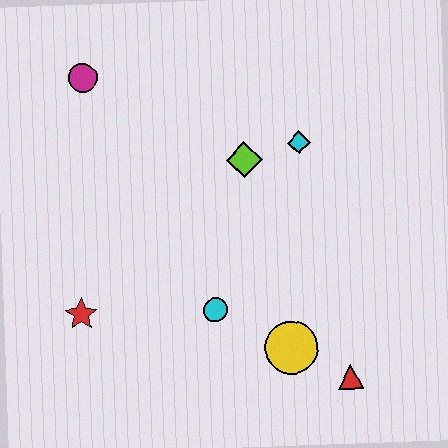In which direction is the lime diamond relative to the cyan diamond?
The lime diamond is to the left of the cyan diamond.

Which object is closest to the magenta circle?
The lime diamond is closest to the magenta circle.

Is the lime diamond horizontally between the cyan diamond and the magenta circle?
Yes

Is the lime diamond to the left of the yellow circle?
Yes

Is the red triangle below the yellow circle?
Yes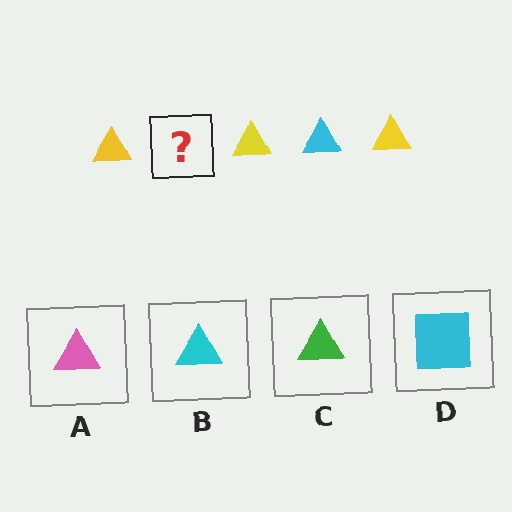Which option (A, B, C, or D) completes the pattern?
B.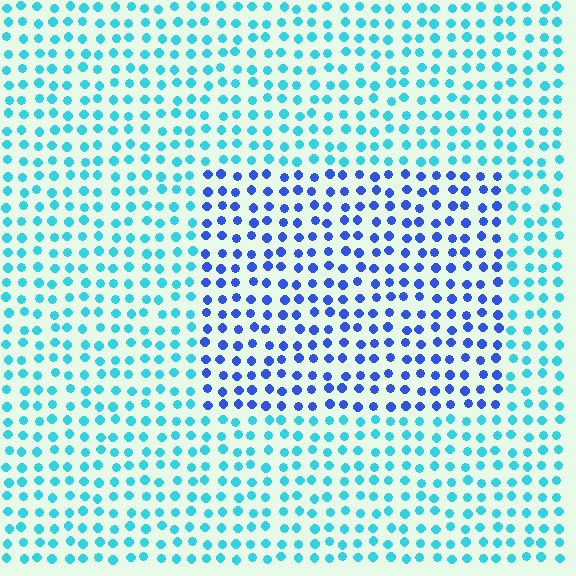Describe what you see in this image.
The image is filled with small cyan elements in a uniform arrangement. A rectangle-shaped region is visible where the elements are tinted to a slightly different hue, forming a subtle color boundary.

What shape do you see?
I see a rectangle.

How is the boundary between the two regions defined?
The boundary is defined purely by a slight shift in hue (about 44 degrees). Spacing, size, and orientation are identical on both sides.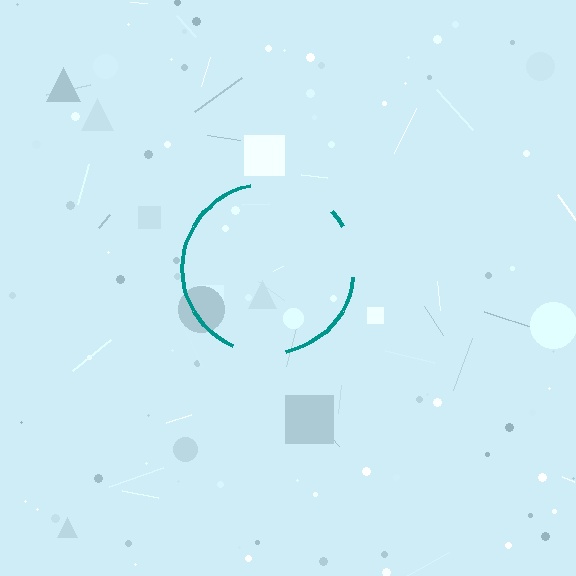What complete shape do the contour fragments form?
The contour fragments form a circle.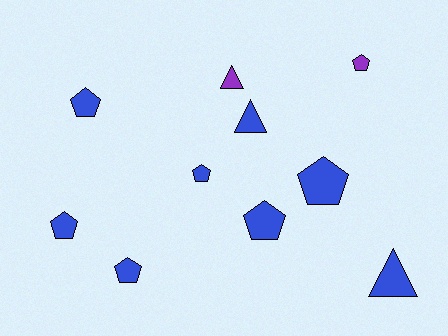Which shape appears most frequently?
Pentagon, with 7 objects.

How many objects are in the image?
There are 10 objects.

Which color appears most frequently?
Blue, with 8 objects.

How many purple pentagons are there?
There is 1 purple pentagon.